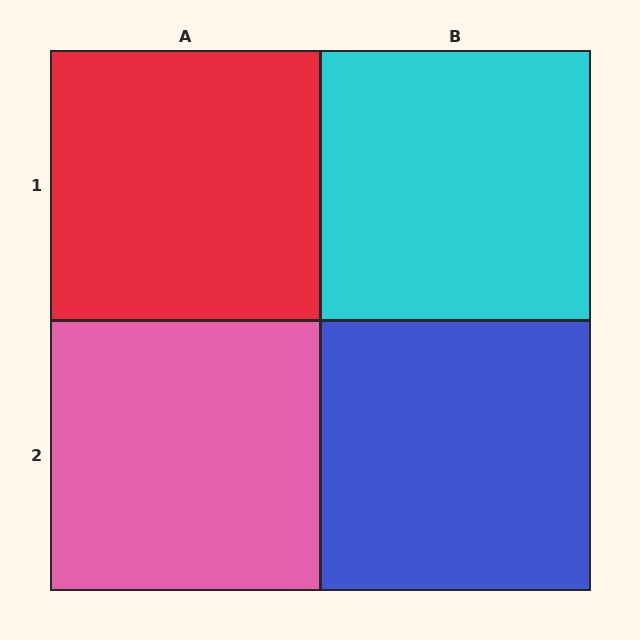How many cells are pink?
1 cell is pink.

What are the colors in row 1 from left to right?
Red, cyan.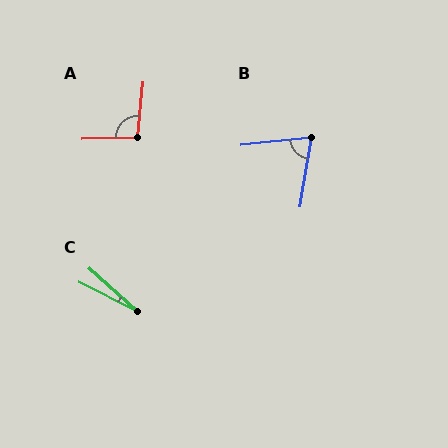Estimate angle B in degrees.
Approximately 74 degrees.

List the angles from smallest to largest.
C (15°), B (74°), A (96°).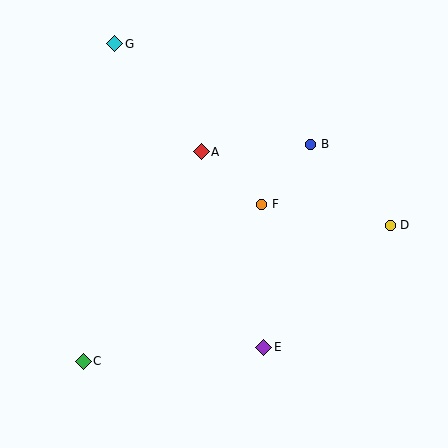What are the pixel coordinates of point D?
Point D is at (390, 225).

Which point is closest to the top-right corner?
Point B is closest to the top-right corner.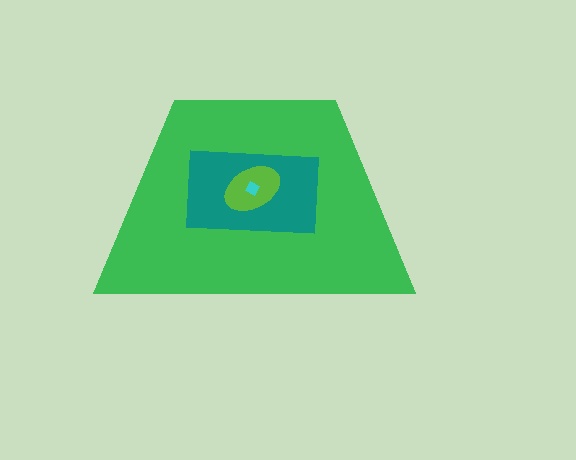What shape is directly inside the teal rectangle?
The lime ellipse.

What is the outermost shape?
The green trapezoid.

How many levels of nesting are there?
4.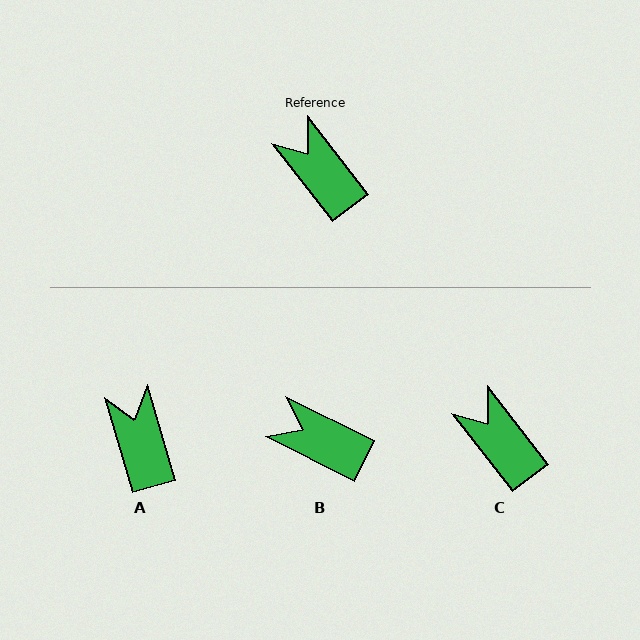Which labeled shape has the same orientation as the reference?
C.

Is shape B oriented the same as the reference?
No, it is off by about 26 degrees.